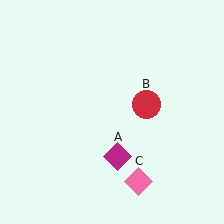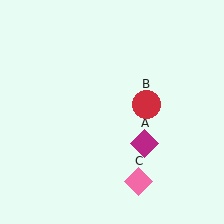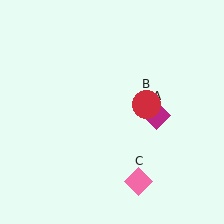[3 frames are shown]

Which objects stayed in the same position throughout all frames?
Red circle (object B) and pink diamond (object C) remained stationary.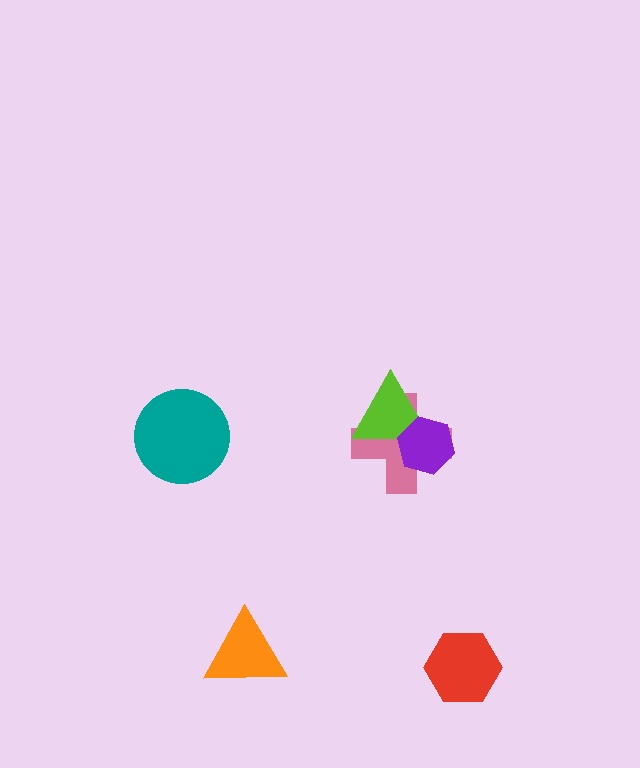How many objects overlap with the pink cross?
2 objects overlap with the pink cross.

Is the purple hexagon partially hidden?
No, no other shape covers it.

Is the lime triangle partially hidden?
Yes, it is partially covered by another shape.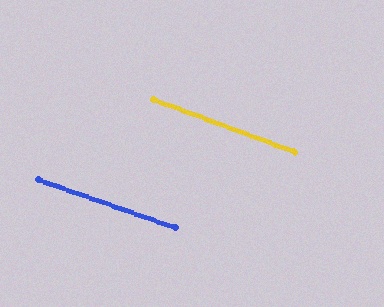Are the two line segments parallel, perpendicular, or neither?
Parallel — their directions differ by only 1.3°.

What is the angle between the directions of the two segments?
Approximately 1 degree.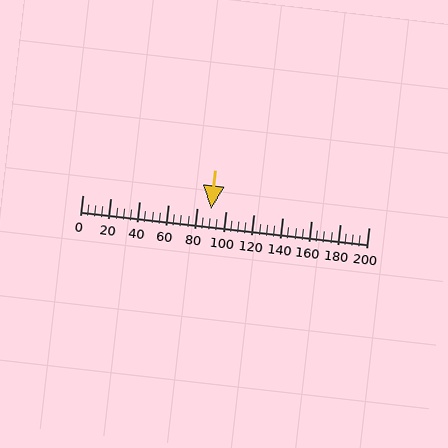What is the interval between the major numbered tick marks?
The major tick marks are spaced 20 units apart.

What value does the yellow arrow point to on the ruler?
The yellow arrow points to approximately 90.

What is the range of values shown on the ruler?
The ruler shows values from 0 to 200.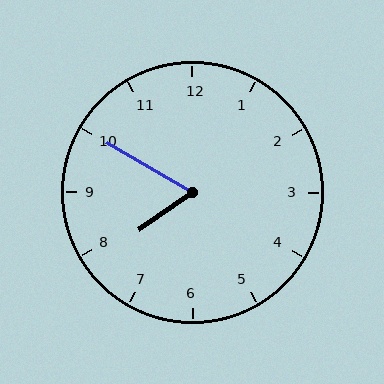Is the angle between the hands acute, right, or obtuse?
It is acute.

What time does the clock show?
7:50.